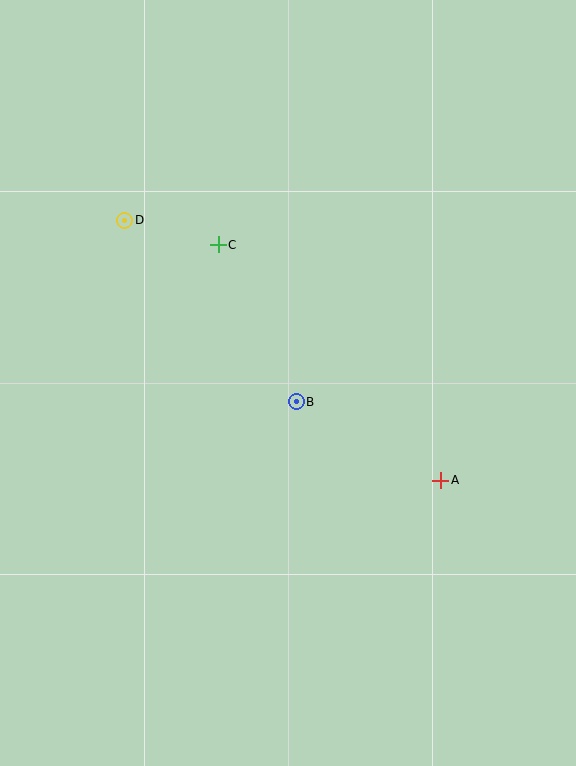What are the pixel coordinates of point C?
Point C is at (218, 245).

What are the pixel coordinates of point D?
Point D is at (125, 220).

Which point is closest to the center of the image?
Point B at (296, 402) is closest to the center.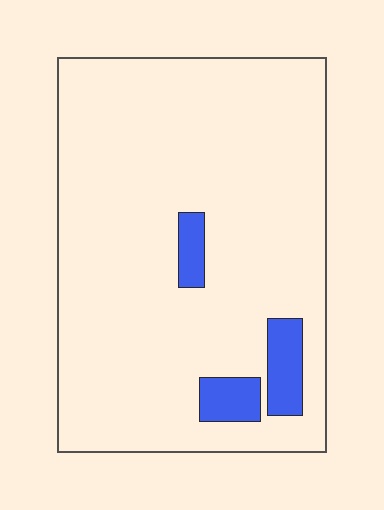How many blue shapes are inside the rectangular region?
3.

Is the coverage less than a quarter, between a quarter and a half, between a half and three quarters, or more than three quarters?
Less than a quarter.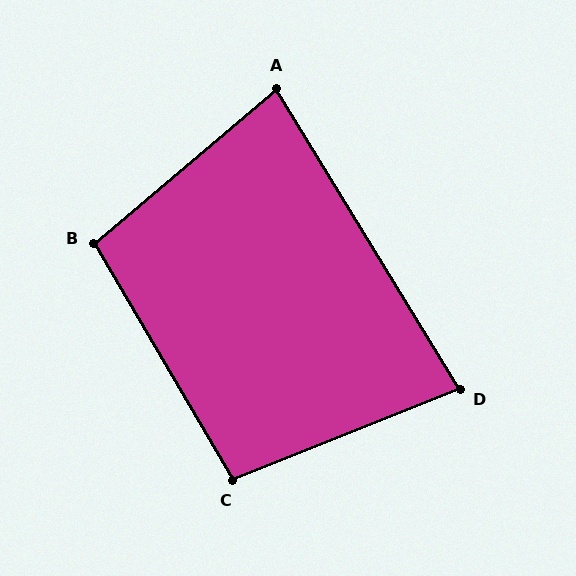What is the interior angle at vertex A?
Approximately 81 degrees (acute).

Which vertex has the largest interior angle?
B, at approximately 100 degrees.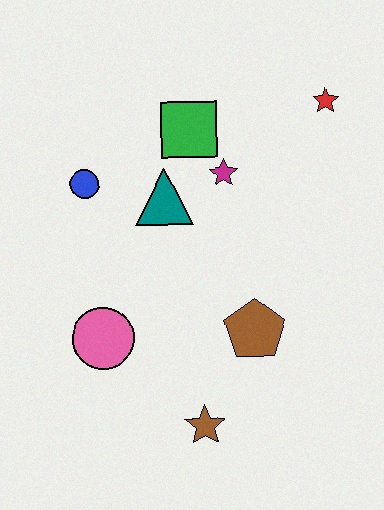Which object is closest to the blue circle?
The teal triangle is closest to the blue circle.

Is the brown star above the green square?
No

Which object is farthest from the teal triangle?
The brown star is farthest from the teal triangle.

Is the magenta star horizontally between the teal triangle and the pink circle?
No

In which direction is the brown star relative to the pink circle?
The brown star is to the right of the pink circle.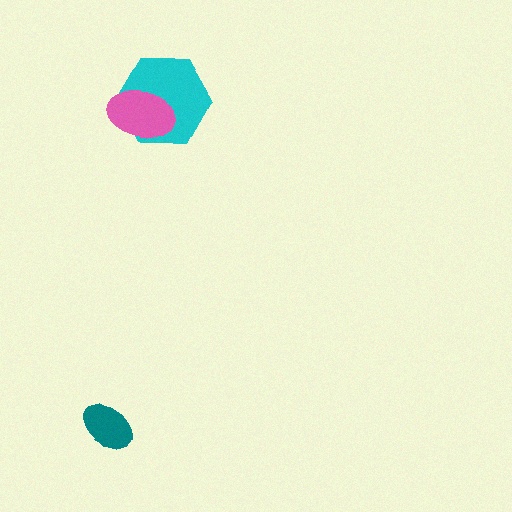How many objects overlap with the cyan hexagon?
1 object overlaps with the cyan hexagon.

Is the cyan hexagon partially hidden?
Yes, it is partially covered by another shape.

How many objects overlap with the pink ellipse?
1 object overlaps with the pink ellipse.